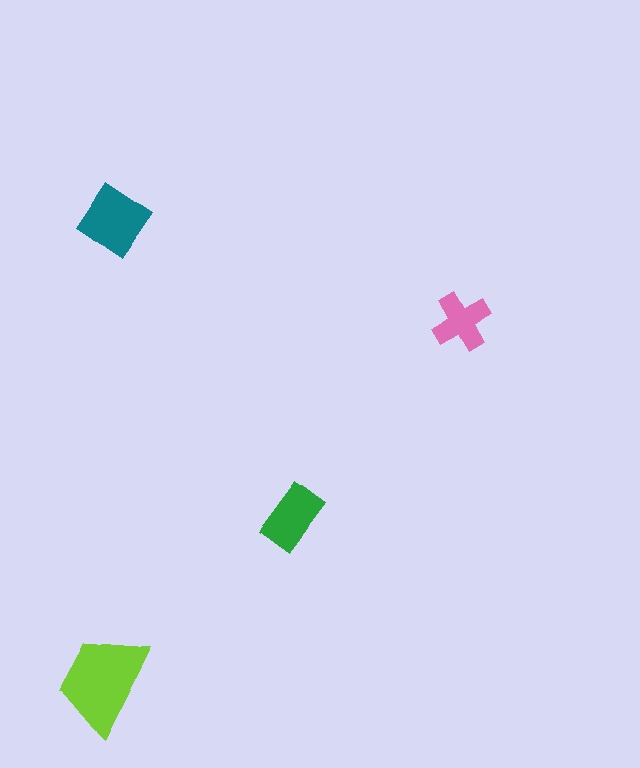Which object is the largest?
The lime trapezoid.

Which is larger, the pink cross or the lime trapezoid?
The lime trapezoid.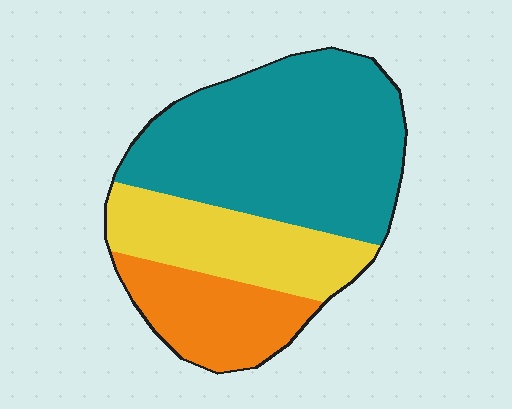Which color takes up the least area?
Orange, at roughly 20%.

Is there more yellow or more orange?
Yellow.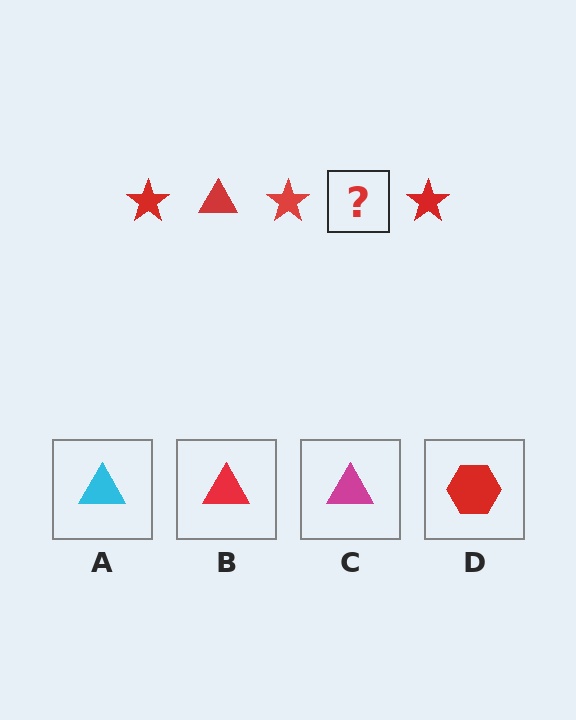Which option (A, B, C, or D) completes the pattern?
B.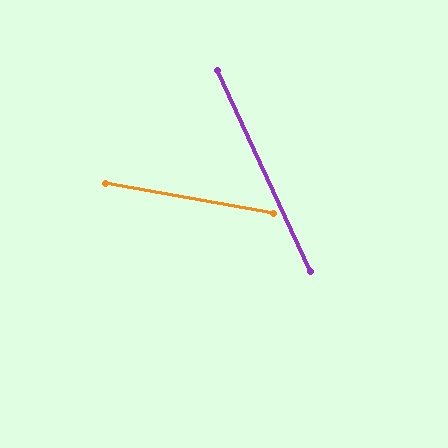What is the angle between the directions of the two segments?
Approximately 55 degrees.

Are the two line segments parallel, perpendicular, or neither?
Neither parallel nor perpendicular — they differ by about 55°.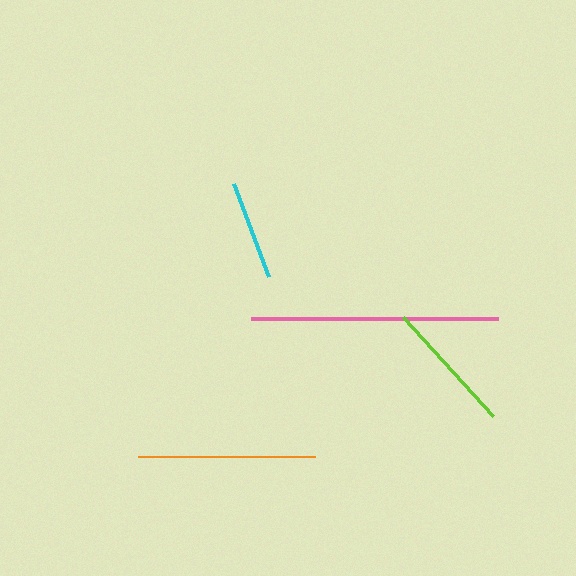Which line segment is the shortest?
The cyan line is the shortest at approximately 100 pixels.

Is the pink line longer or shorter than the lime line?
The pink line is longer than the lime line.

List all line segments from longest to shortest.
From longest to shortest: pink, orange, lime, cyan.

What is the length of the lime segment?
The lime segment is approximately 134 pixels long.